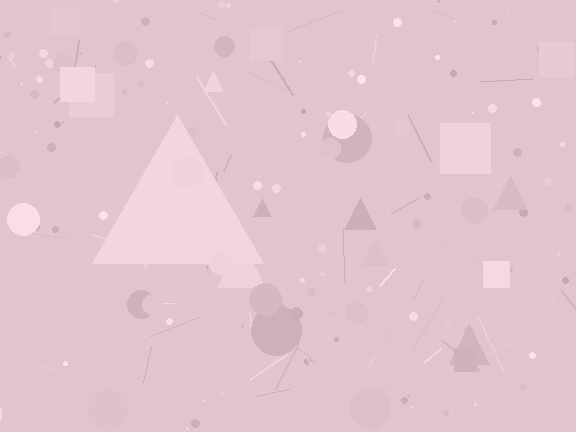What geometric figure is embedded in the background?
A triangle is embedded in the background.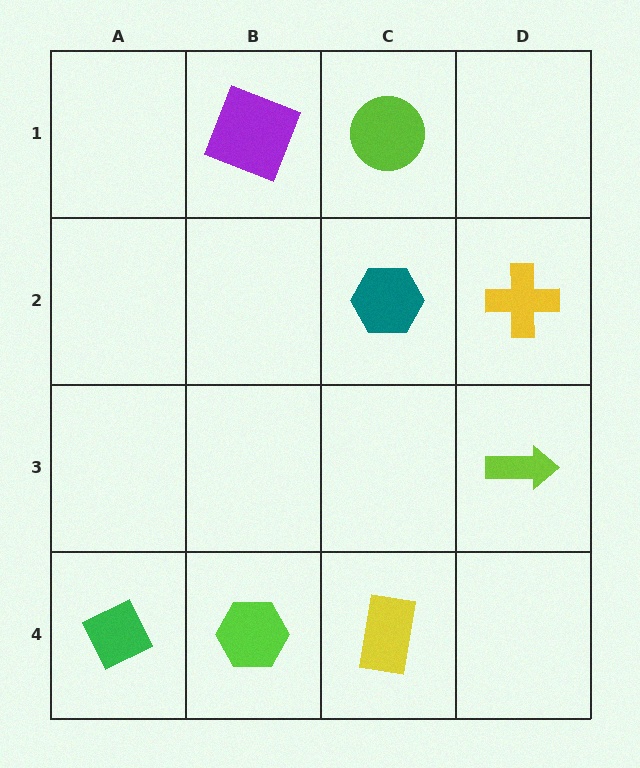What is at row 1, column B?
A purple square.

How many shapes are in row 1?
2 shapes.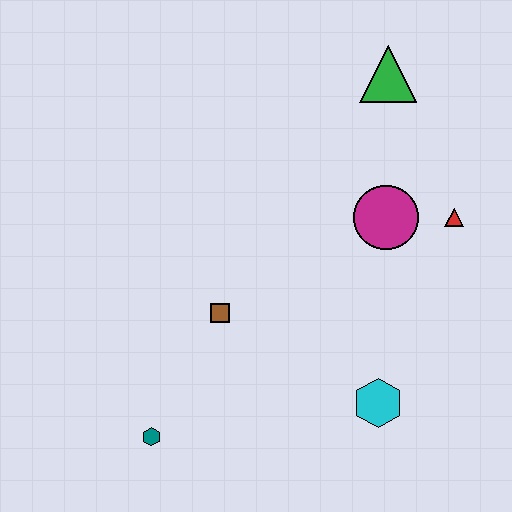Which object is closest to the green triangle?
The magenta circle is closest to the green triangle.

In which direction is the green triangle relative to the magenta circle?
The green triangle is above the magenta circle.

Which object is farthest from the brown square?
The green triangle is farthest from the brown square.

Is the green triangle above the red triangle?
Yes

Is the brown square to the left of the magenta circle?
Yes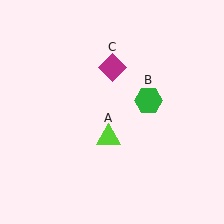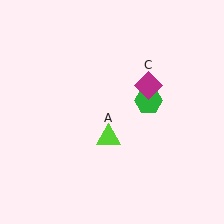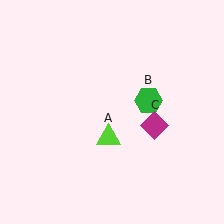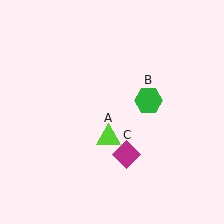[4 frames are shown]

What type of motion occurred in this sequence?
The magenta diamond (object C) rotated clockwise around the center of the scene.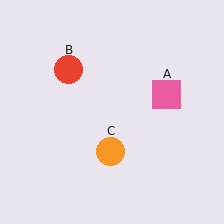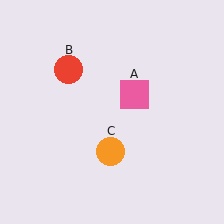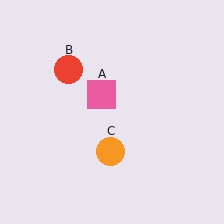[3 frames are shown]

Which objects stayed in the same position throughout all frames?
Red circle (object B) and orange circle (object C) remained stationary.